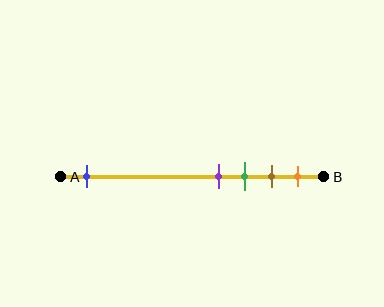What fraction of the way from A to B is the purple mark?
The purple mark is approximately 60% (0.6) of the way from A to B.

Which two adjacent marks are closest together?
The purple and green marks are the closest adjacent pair.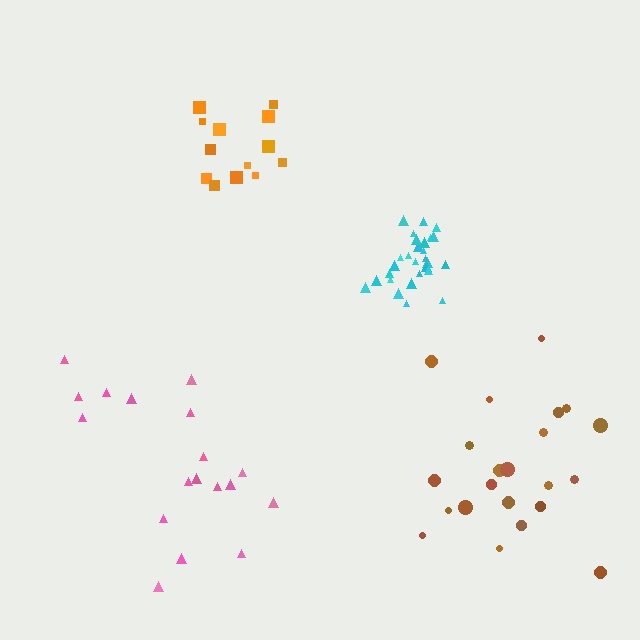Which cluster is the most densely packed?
Cyan.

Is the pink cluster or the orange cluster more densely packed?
Orange.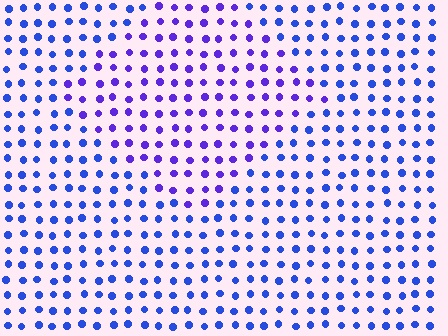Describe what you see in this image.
The image is filled with small blue elements in a uniform arrangement. A diamond-shaped region is visible where the elements are tinted to a slightly different hue, forming a subtle color boundary.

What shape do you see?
I see a diamond.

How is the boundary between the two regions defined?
The boundary is defined purely by a slight shift in hue (about 30 degrees). Spacing, size, and orientation are identical on both sides.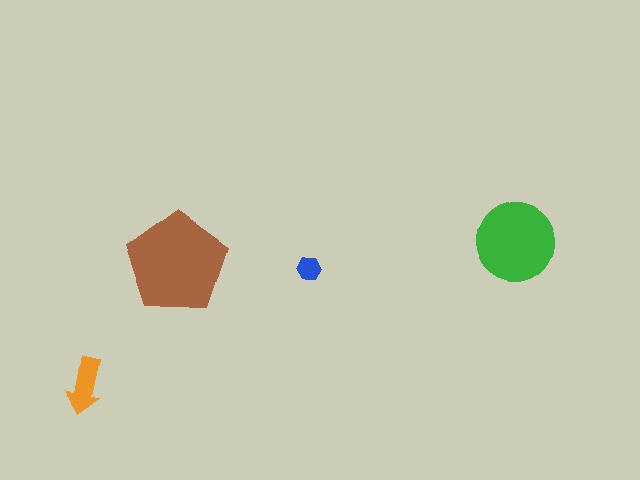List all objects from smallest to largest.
The blue hexagon, the orange arrow, the green circle, the brown pentagon.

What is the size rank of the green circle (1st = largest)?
2nd.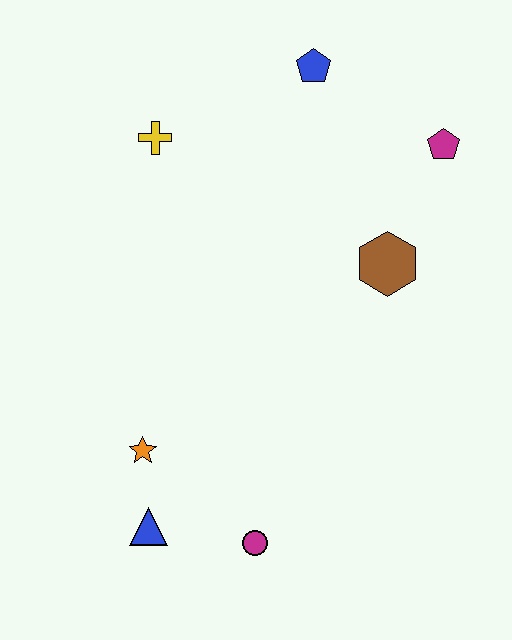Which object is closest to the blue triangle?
The orange star is closest to the blue triangle.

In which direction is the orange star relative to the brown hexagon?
The orange star is to the left of the brown hexagon.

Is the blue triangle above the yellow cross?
No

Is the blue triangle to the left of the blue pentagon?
Yes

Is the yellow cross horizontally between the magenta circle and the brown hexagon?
No